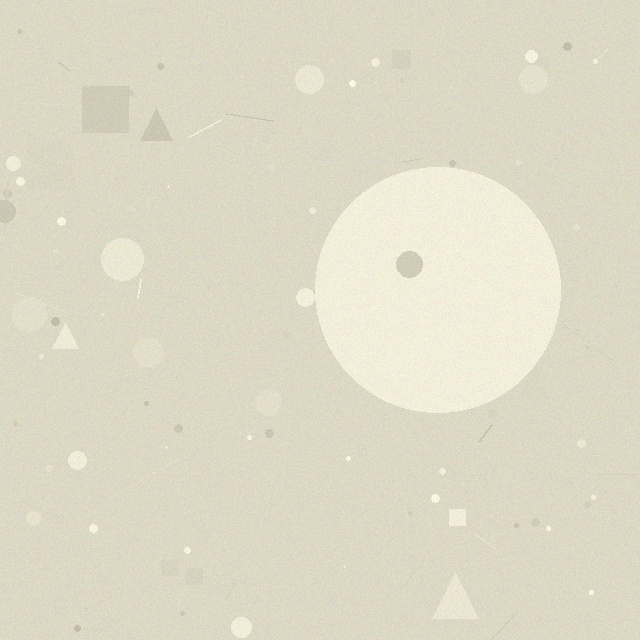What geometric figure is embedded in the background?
A circle is embedded in the background.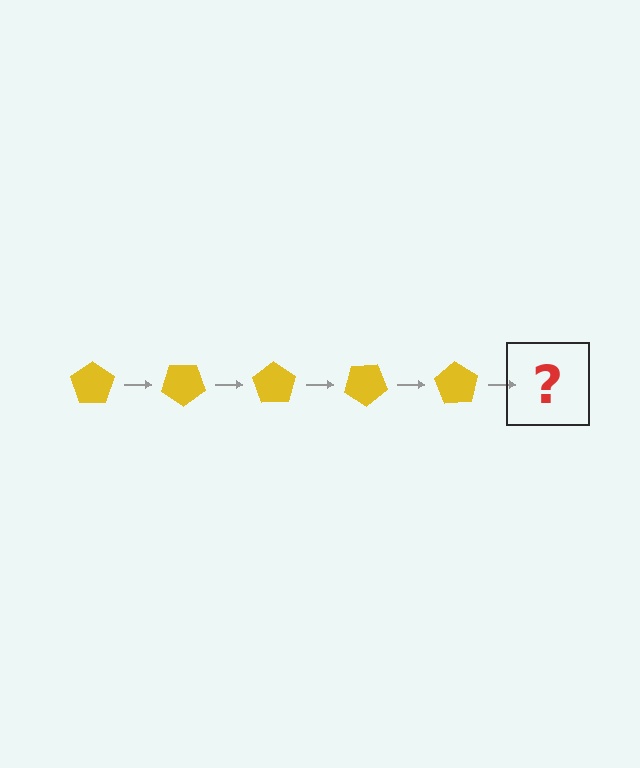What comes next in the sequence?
The next element should be a yellow pentagon rotated 175 degrees.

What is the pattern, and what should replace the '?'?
The pattern is that the pentagon rotates 35 degrees each step. The '?' should be a yellow pentagon rotated 175 degrees.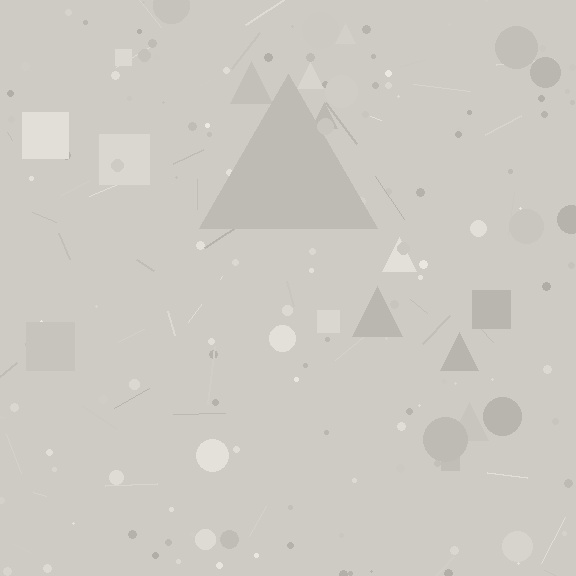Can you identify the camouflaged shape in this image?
The camouflaged shape is a triangle.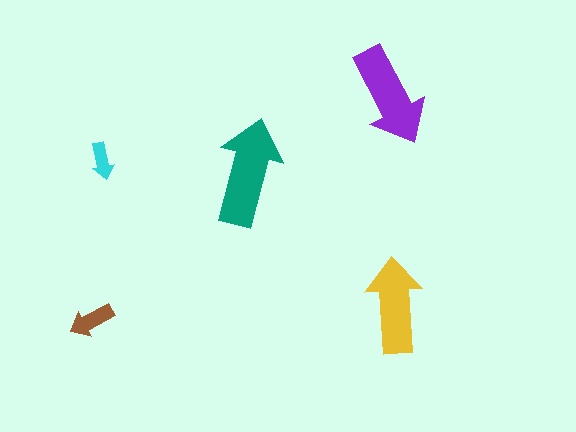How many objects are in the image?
There are 5 objects in the image.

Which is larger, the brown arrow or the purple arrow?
The purple one.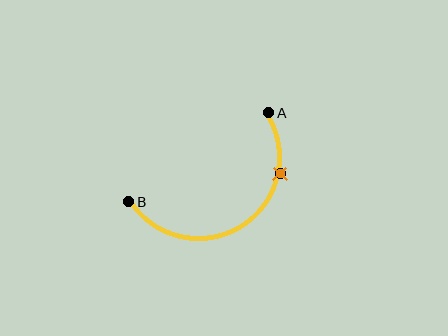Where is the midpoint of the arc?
The arc midpoint is the point on the curve farthest from the straight line joining A and B. It sits below that line.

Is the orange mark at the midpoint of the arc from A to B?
No. The orange mark lies on the arc but is closer to endpoint A. The arc midpoint would be at the point on the curve equidistant along the arc from both A and B.